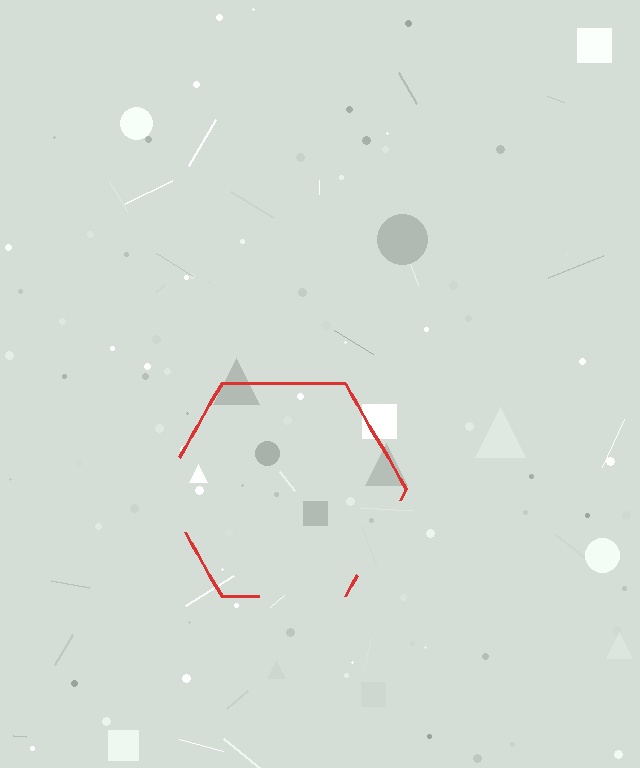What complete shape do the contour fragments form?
The contour fragments form a hexagon.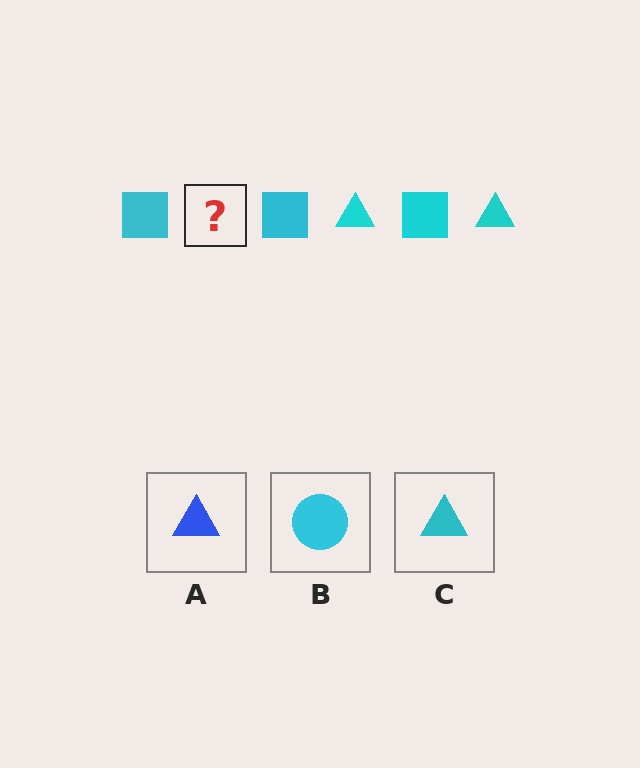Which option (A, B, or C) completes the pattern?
C.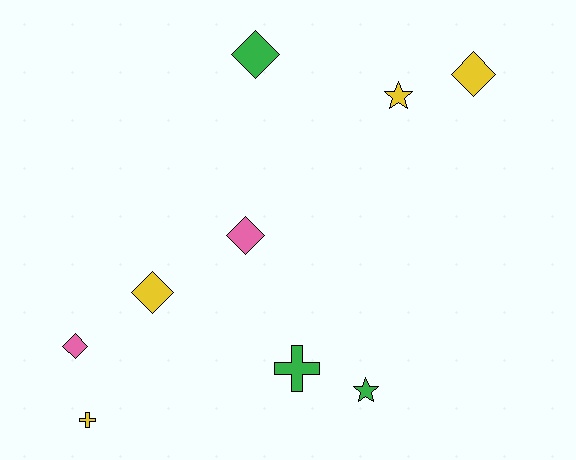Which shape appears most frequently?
Diamond, with 5 objects.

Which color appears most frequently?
Yellow, with 4 objects.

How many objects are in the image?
There are 9 objects.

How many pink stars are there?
There are no pink stars.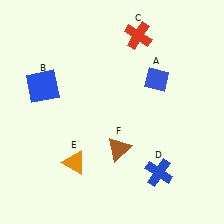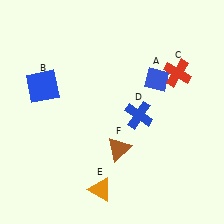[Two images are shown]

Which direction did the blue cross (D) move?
The blue cross (D) moved up.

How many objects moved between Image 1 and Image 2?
3 objects moved between the two images.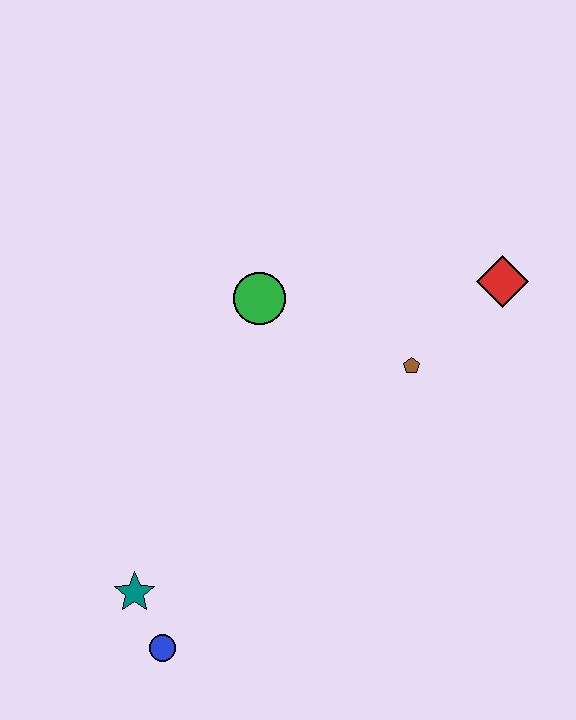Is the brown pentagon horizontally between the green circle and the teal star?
No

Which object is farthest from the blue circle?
The red diamond is farthest from the blue circle.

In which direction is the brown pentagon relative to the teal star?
The brown pentagon is to the right of the teal star.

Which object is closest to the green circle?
The brown pentagon is closest to the green circle.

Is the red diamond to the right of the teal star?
Yes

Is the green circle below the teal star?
No